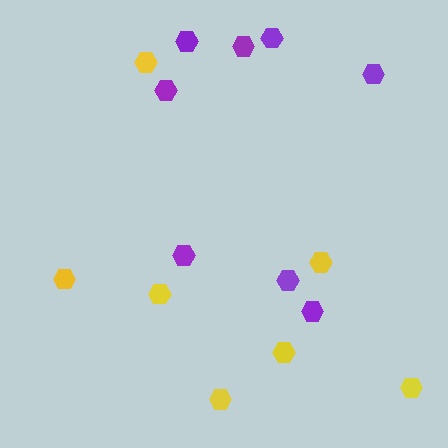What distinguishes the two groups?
There are 2 groups: one group of purple hexagons (8) and one group of yellow hexagons (7).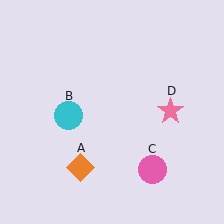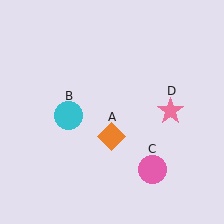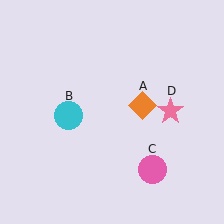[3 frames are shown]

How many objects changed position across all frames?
1 object changed position: orange diamond (object A).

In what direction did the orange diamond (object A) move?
The orange diamond (object A) moved up and to the right.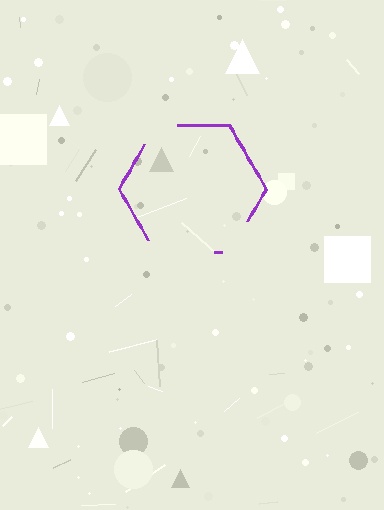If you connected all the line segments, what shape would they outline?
They would outline a hexagon.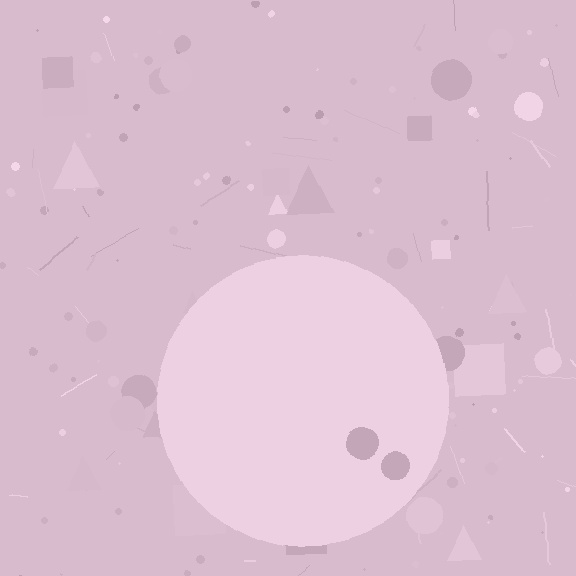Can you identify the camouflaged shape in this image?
The camouflaged shape is a circle.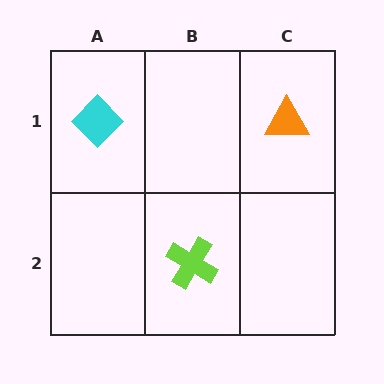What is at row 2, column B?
A lime cross.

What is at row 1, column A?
A cyan diamond.